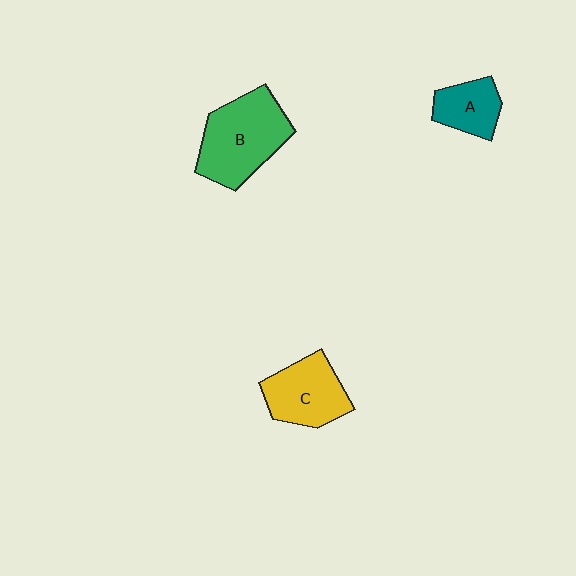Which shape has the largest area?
Shape B (green).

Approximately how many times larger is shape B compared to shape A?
Approximately 2.0 times.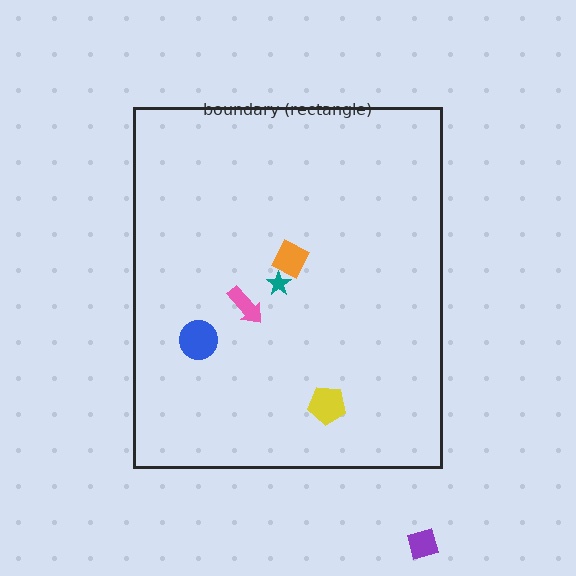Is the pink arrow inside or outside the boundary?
Inside.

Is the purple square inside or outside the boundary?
Outside.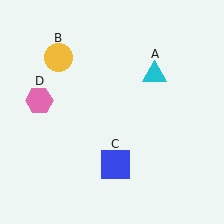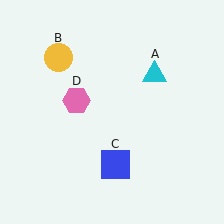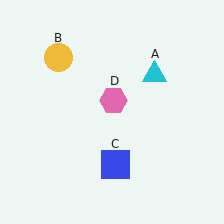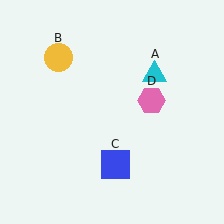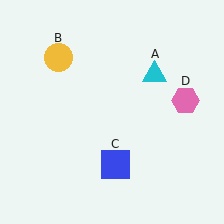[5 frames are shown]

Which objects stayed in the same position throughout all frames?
Cyan triangle (object A) and yellow circle (object B) and blue square (object C) remained stationary.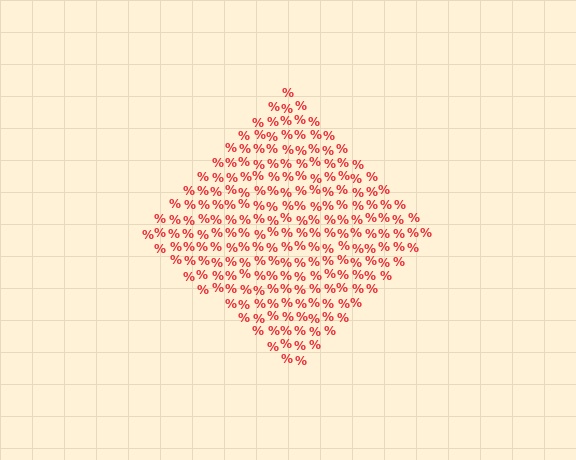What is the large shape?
The large shape is a diamond.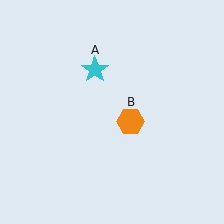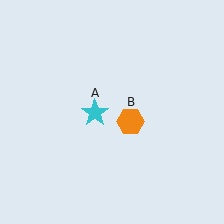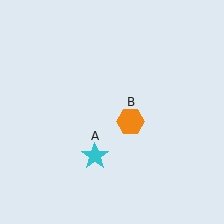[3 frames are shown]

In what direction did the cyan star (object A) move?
The cyan star (object A) moved down.